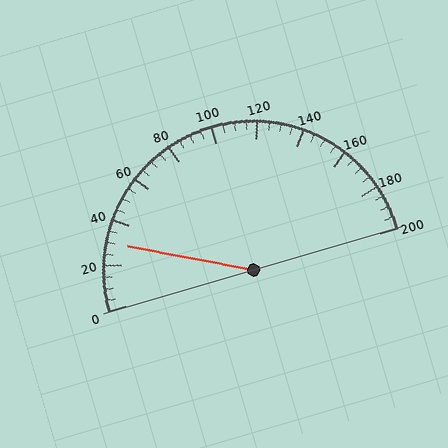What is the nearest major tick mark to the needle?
The nearest major tick mark is 40.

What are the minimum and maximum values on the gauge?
The gauge ranges from 0 to 200.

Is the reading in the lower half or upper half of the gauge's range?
The reading is in the lower half of the range (0 to 200).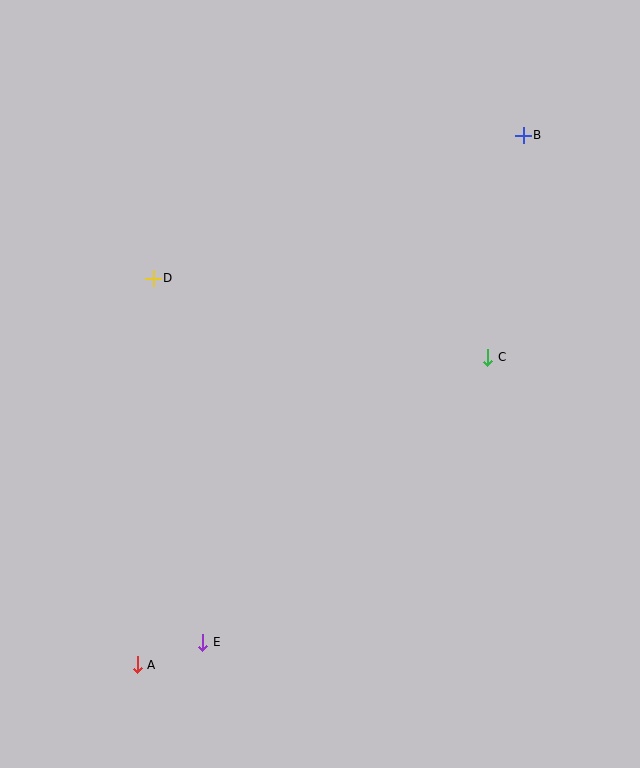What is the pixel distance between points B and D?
The distance between B and D is 397 pixels.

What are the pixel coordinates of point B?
Point B is at (523, 135).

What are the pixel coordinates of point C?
Point C is at (488, 357).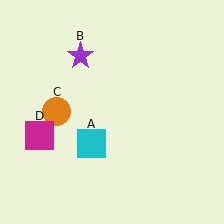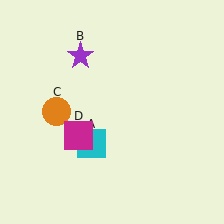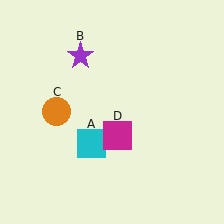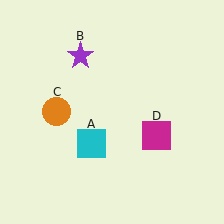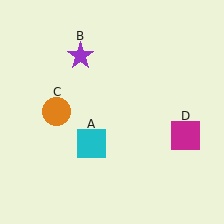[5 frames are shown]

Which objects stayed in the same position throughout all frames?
Cyan square (object A) and purple star (object B) and orange circle (object C) remained stationary.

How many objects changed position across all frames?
1 object changed position: magenta square (object D).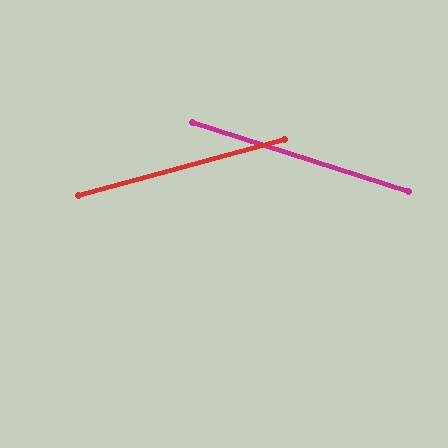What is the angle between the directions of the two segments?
Approximately 33 degrees.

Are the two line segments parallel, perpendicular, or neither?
Neither parallel nor perpendicular — they differ by about 33°.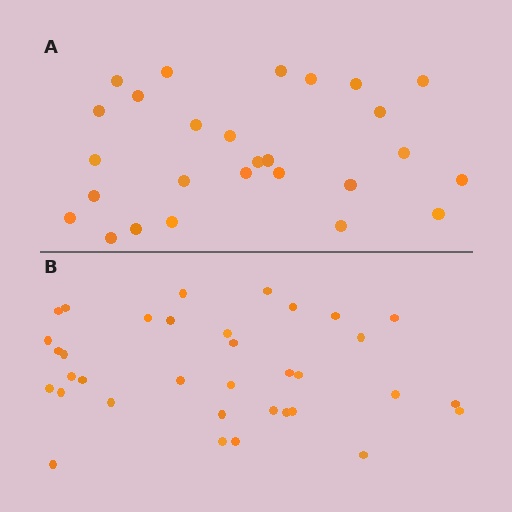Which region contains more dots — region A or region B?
Region B (the bottom region) has more dots.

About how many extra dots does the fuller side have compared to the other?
Region B has roughly 8 or so more dots than region A.